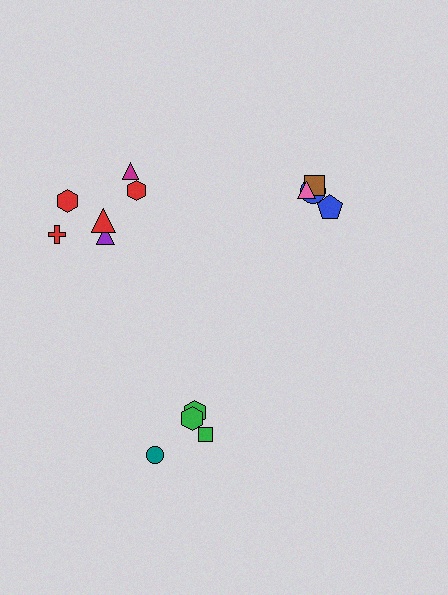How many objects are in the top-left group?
There are 6 objects.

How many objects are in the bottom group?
There are 4 objects.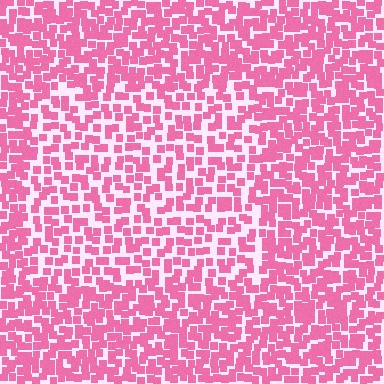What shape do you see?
I see a rectangle.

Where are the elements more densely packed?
The elements are more densely packed outside the rectangle boundary.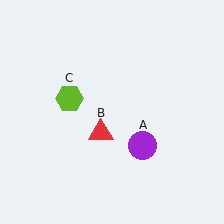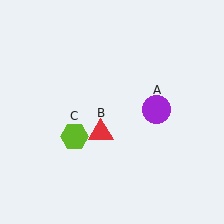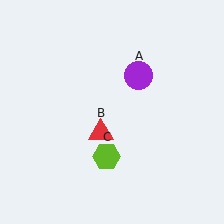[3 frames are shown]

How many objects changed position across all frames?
2 objects changed position: purple circle (object A), lime hexagon (object C).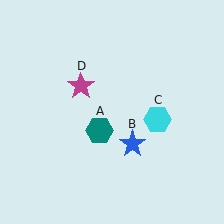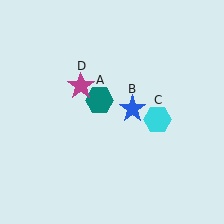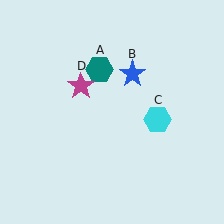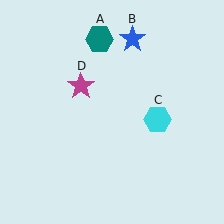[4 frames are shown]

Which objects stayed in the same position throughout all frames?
Cyan hexagon (object C) and magenta star (object D) remained stationary.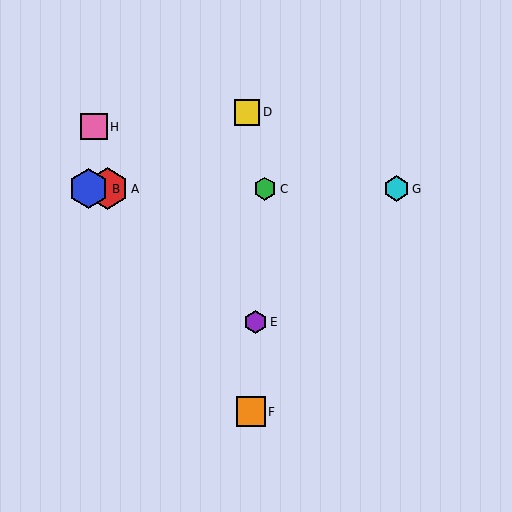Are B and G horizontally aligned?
Yes, both are at y≈189.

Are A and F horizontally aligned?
No, A is at y≈189 and F is at y≈412.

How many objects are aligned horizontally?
4 objects (A, B, C, G) are aligned horizontally.